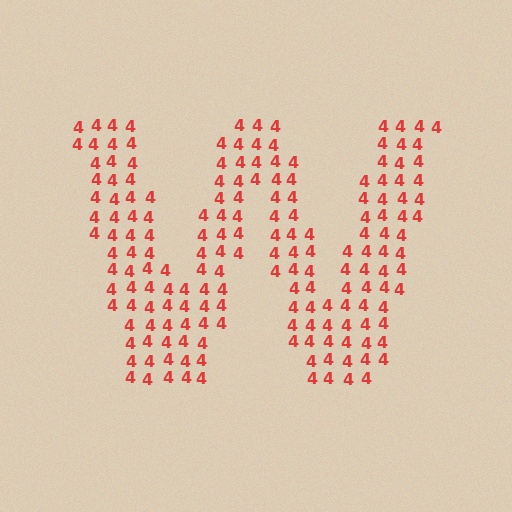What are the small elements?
The small elements are digit 4's.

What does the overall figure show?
The overall figure shows the letter W.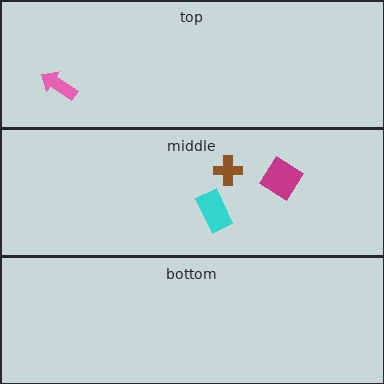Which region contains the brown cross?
The middle region.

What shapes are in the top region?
The pink arrow.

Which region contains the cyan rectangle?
The middle region.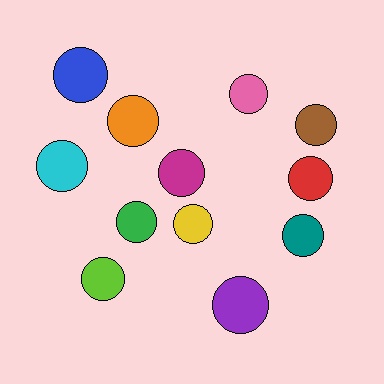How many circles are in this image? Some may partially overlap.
There are 12 circles.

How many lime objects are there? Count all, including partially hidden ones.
There is 1 lime object.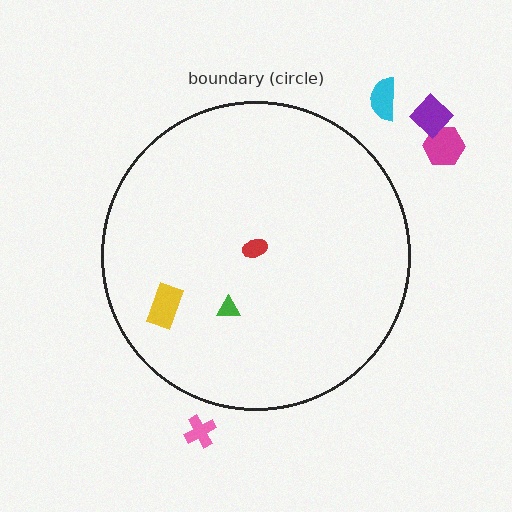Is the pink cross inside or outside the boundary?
Outside.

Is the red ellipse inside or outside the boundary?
Inside.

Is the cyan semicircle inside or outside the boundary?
Outside.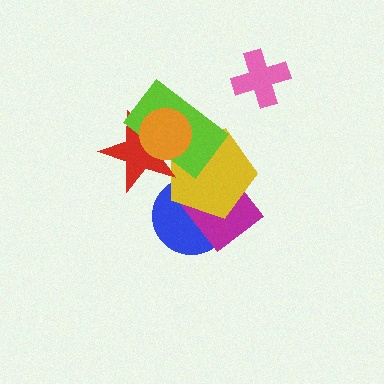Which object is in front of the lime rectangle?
The orange circle is in front of the lime rectangle.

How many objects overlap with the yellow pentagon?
5 objects overlap with the yellow pentagon.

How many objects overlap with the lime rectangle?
3 objects overlap with the lime rectangle.